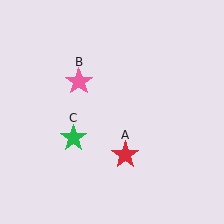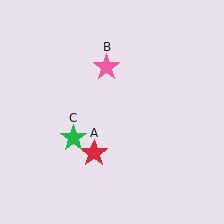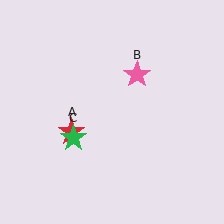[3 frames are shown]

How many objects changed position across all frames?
2 objects changed position: red star (object A), pink star (object B).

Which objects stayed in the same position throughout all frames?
Green star (object C) remained stationary.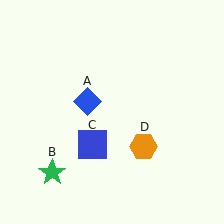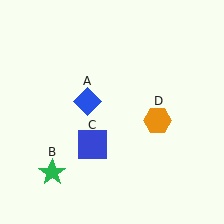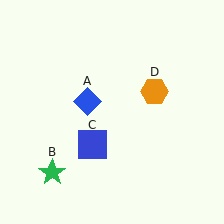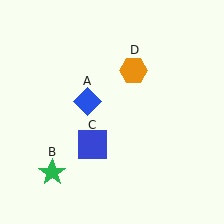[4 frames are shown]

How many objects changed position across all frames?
1 object changed position: orange hexagon (object D).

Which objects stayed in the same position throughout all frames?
Blue diamond (object A) and green star (object B) and blue square (object C) remained stationary.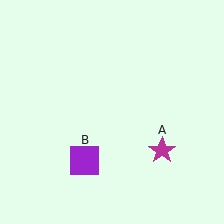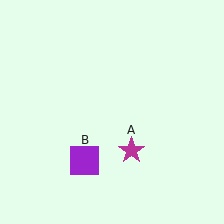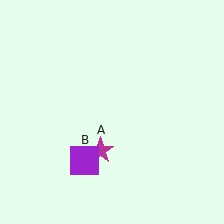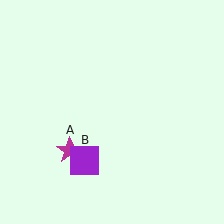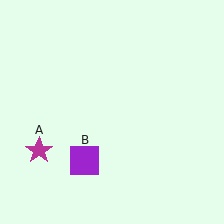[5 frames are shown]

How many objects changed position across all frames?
1 object changed position: magenta star (object A).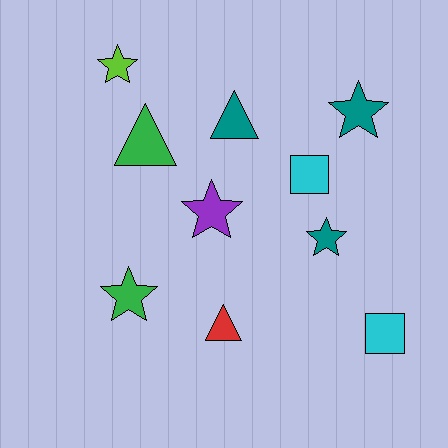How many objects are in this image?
There are 10 objects.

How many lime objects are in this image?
There is 1 lime object.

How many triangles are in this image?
There are 3 triangles.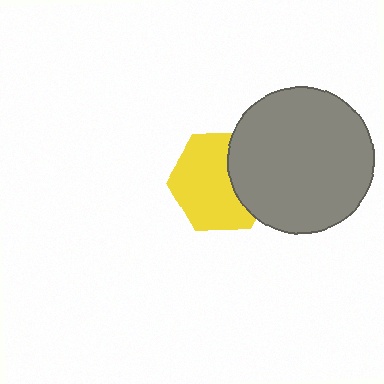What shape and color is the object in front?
The object in front is a gray circle.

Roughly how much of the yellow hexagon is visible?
Most of it is visible (roughly 67%).